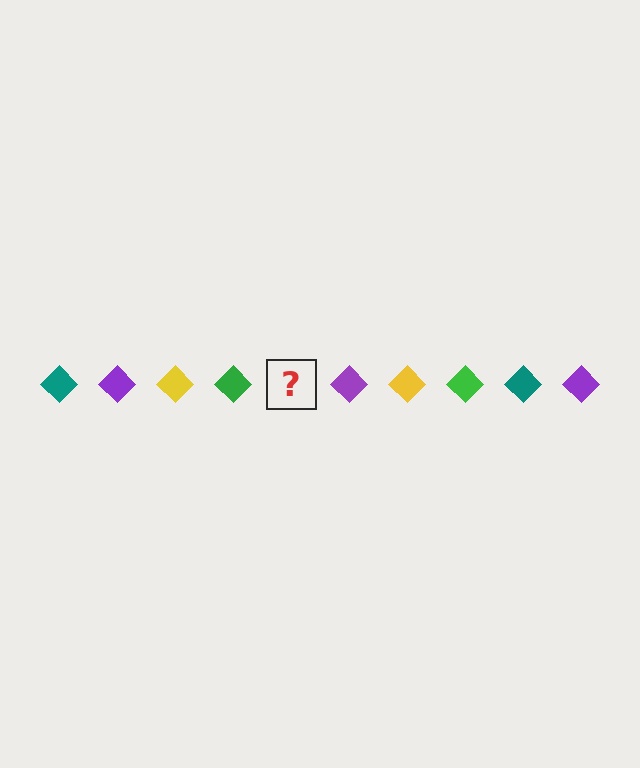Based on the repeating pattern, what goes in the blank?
The blank should be a teal diamond.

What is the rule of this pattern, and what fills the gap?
The rule is that the pattern cycles through teal, purple, yellow, green diamonds. The gap should be filled with a teal diamond.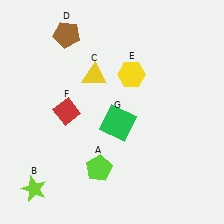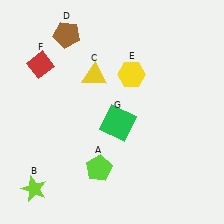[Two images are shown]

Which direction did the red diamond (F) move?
The red diamond (F) moved up.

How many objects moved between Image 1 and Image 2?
1 object moved between the two images.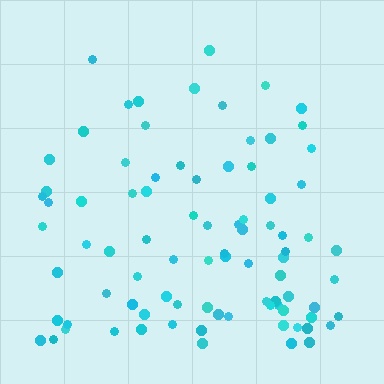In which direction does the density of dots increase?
From top to bottom, with the bottom side densest.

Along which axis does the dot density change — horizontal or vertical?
Vertical.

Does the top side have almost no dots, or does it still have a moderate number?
Still a moderate number, just noticeably fewer than the bottom.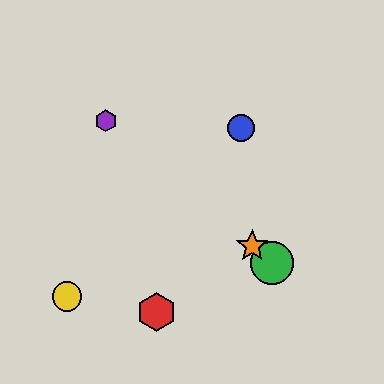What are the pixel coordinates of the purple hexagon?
The purple hexagon is at (106, 121).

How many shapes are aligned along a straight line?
3 shapes (the green circle, the purple hexagon, the orange star) are aligned along a straight line.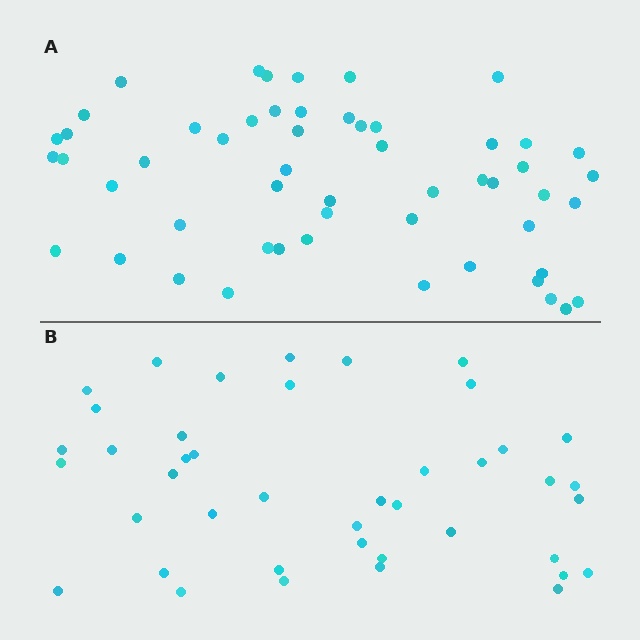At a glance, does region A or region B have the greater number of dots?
Region A (the top region) has more dots.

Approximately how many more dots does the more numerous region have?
Region A has roughly 12 or so more dots than region B.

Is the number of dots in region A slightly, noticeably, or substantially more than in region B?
Region A has noticeably more, but not dramatically so. The ratio is roughly 1.3 to 1.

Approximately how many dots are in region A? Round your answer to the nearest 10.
About 50 dots. (The exact count is 54, which rounds to 50.)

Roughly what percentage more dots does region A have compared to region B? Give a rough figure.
About 30% more.